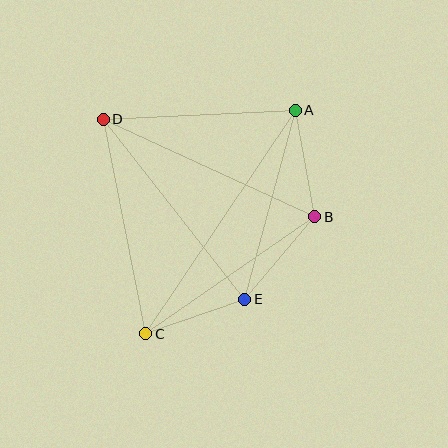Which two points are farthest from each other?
Points A and C are farthest from each other.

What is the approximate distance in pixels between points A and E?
The distance between A and E is approximately 196 pixels.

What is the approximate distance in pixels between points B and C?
The distance between B and C is approximately 205 pixels.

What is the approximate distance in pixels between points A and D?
The distance between A and D is approximately 192 pixels.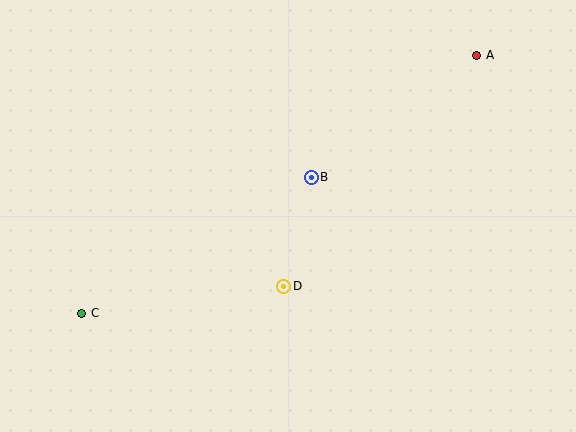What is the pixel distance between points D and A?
The distance between D and A is 301 pixels.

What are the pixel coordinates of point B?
Point B is at (311, 177).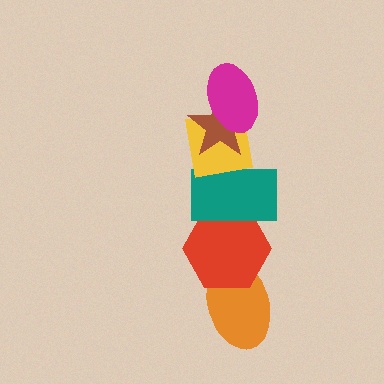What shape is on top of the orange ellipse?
The red hexagon is on top of the orange ellipse.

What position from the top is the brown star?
The brown star is 2nd from the top.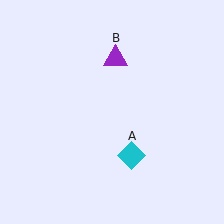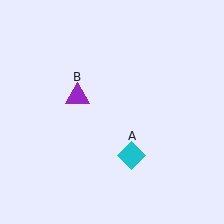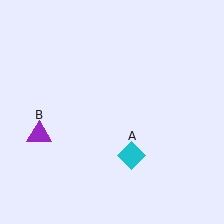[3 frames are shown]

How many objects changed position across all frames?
1 object changed position: purple triangle (object B).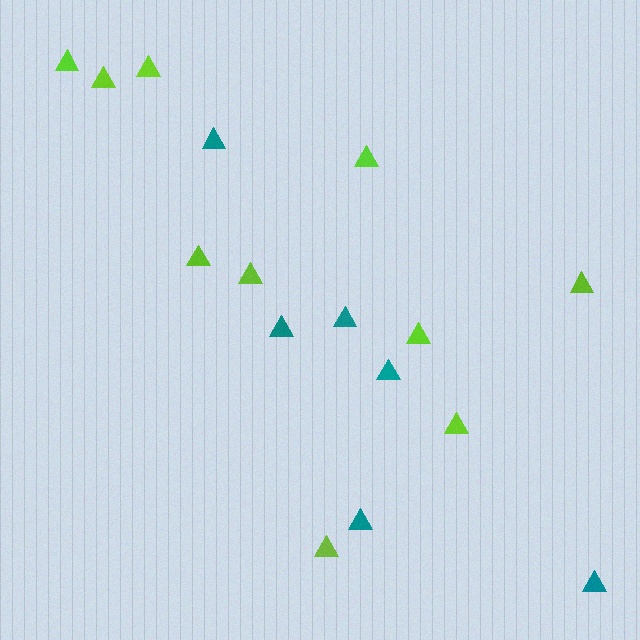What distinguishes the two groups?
There are 2 groups: one group of teal triangles (6) and one group of lime triangles (10).